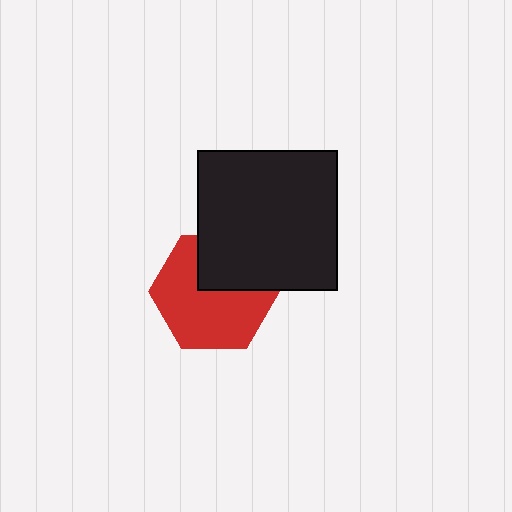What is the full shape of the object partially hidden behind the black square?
The partially hidden object is a red hexagon.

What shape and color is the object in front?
The object in front is a black square.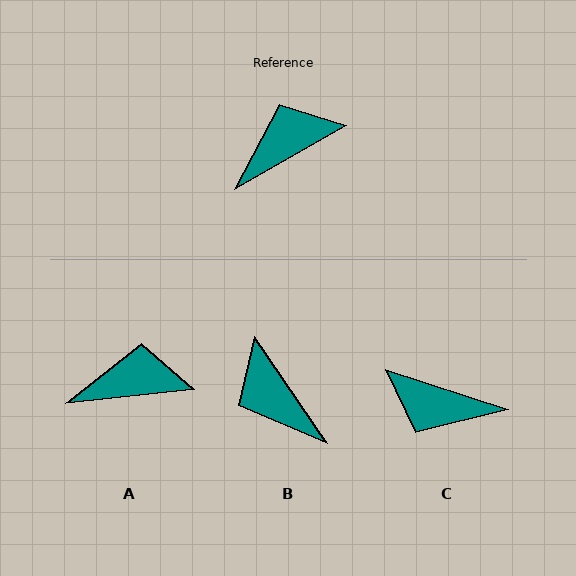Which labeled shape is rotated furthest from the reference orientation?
C, about 132 degrees away.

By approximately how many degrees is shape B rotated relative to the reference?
Approximately 94 degrees counter-clockwise.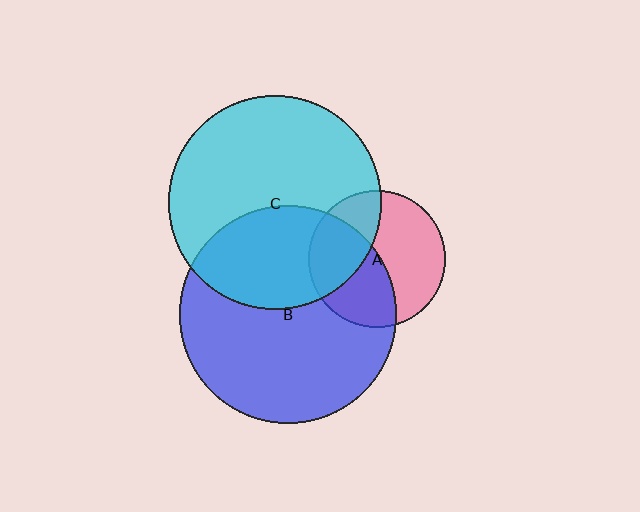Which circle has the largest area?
Circle B (blue).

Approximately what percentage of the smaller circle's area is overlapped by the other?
Approximately 45%.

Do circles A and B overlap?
Yes.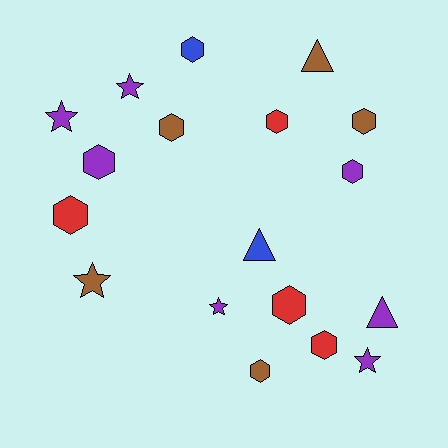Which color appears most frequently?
Purple, with 7 objects.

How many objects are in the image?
There are 18 objects.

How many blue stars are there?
There are no blue stars.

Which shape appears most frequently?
Hexagon, with 10 objects.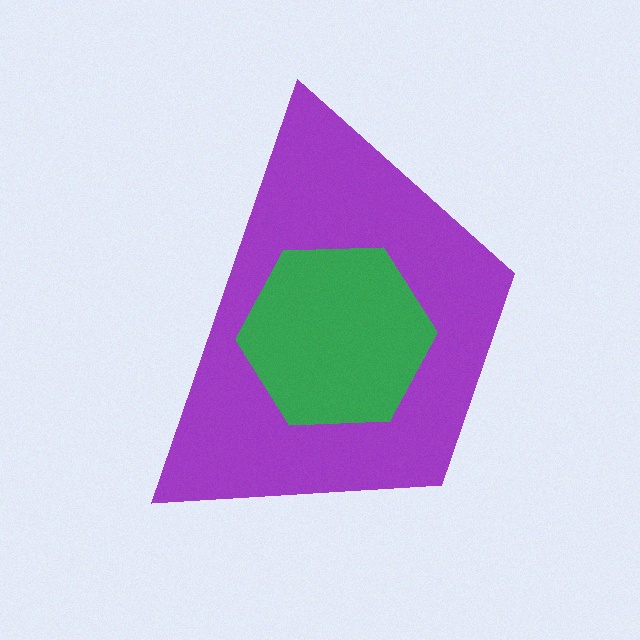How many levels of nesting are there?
2.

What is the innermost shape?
The green hexagon.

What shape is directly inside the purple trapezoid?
The green hexagon.